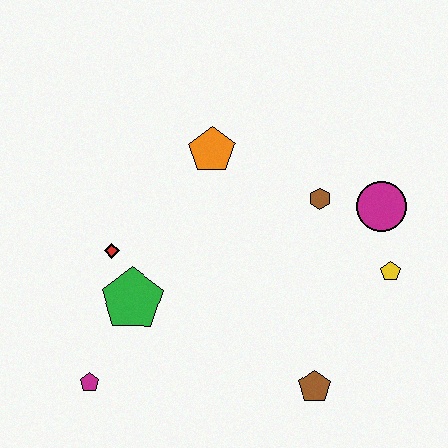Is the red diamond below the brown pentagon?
No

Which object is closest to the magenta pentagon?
The green pentagon is closest to the magenta pentagon.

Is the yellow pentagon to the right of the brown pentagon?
Yes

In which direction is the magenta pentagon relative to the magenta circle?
The magenta pentagon is to the left of the magenta circle.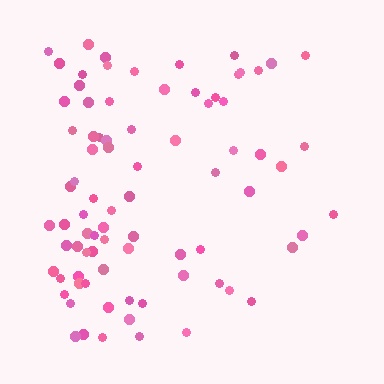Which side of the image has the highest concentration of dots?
The left.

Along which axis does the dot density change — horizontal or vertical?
Horizontal.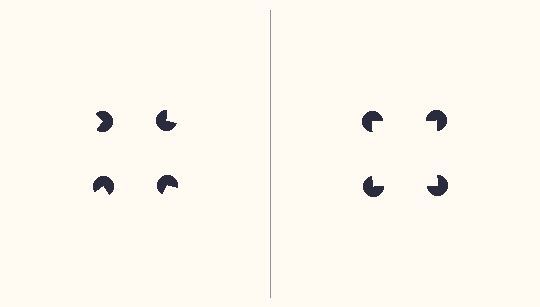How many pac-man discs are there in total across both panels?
8 — 4 on each side.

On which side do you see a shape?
An illusory square appears on the right side. On the left side the wedge cuts are rotated, so no coherent shape forms.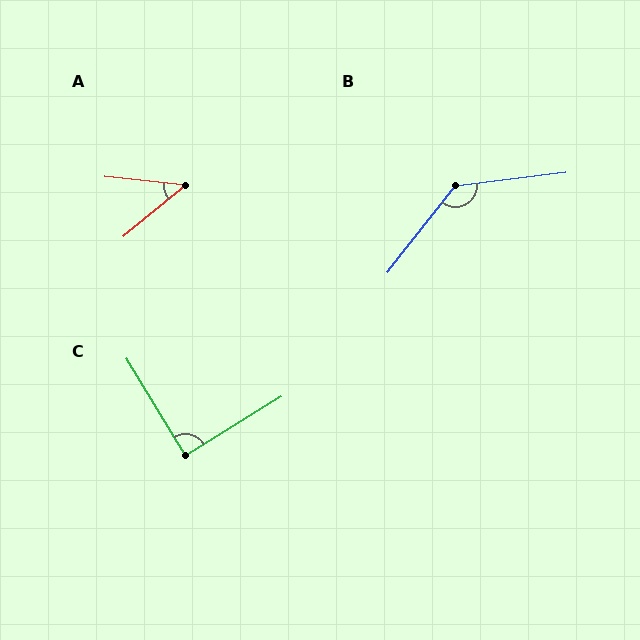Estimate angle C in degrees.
Approximately 90 degrees.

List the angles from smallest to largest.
A (45°), C (90°), B (135°).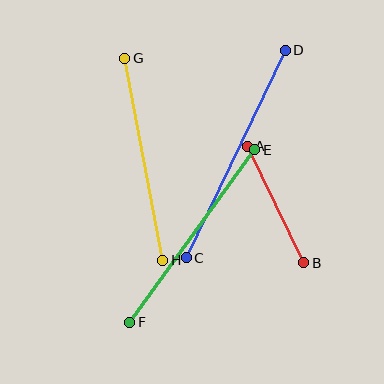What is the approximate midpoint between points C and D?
The midpoint is at approximately (236, 154) pixels.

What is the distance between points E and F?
The distance is approximately 213 pixels.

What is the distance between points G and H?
The distance is approximately 206 pixels.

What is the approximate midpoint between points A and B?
The midpoint is at approximately (276, 204) pixels.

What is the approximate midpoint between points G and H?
The midpoint is at approximately (144, 159) pixels.